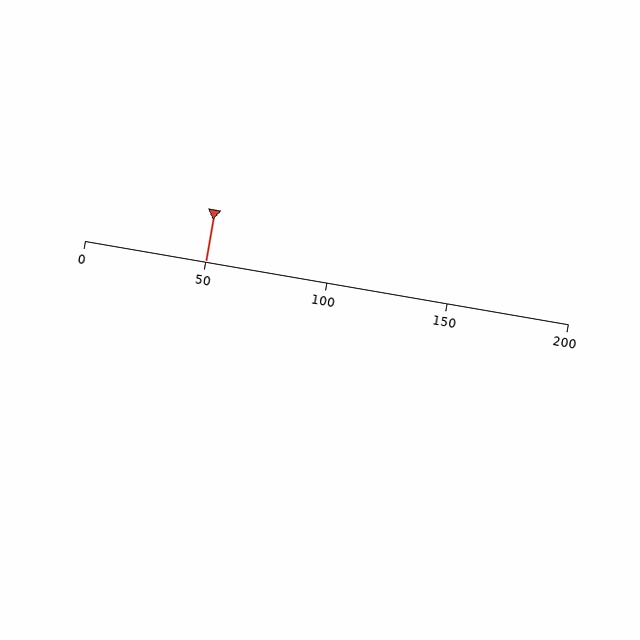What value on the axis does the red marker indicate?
The marker indicates approximately 50.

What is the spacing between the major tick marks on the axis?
The major ticks are spaced 50 apart.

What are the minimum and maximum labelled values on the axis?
The axis runs from 0 to 200.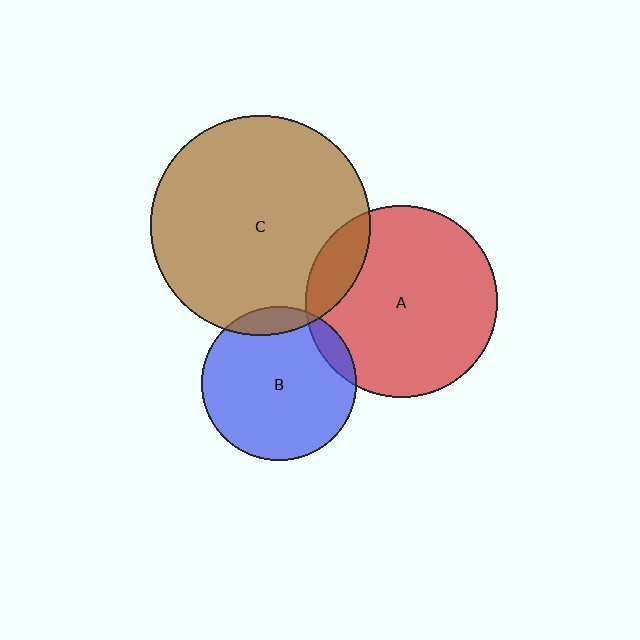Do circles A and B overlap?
Yes.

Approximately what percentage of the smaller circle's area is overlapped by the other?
Approximately 10%.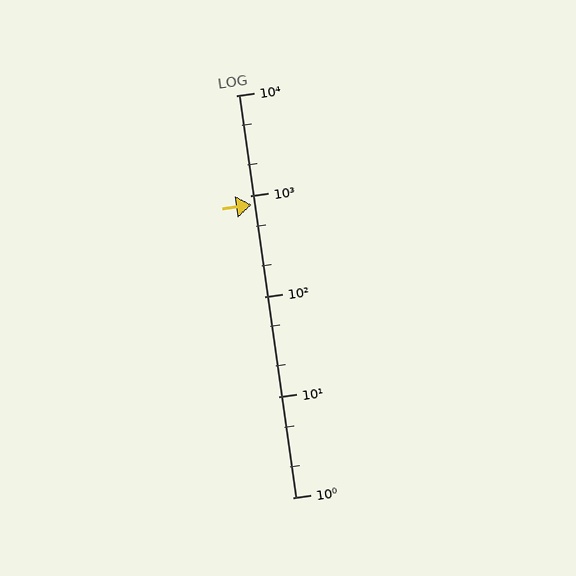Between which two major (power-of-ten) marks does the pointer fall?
The pointer is between 100 and 1000.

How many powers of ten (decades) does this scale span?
The scale spans 4 decades, from 1 to 10000.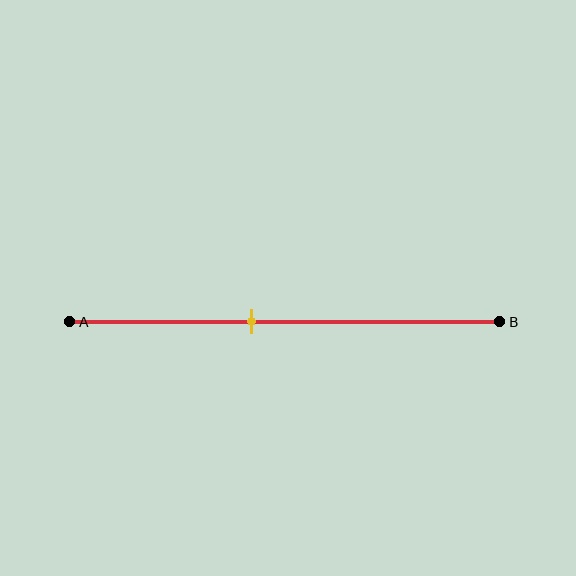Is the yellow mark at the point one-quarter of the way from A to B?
No, the mark is at about 40% from A, not at the 25% one-quarter point.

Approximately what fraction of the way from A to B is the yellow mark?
The yellow mark is approximately 40% of the way from A to B.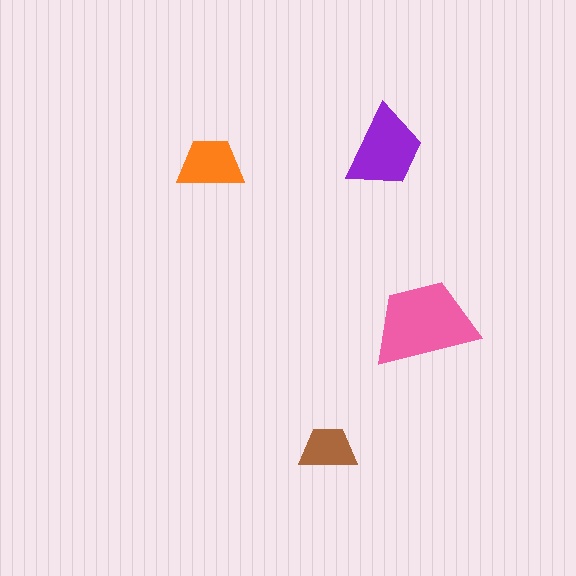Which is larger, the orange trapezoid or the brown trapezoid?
The orange one.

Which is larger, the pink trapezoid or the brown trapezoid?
The pink one.